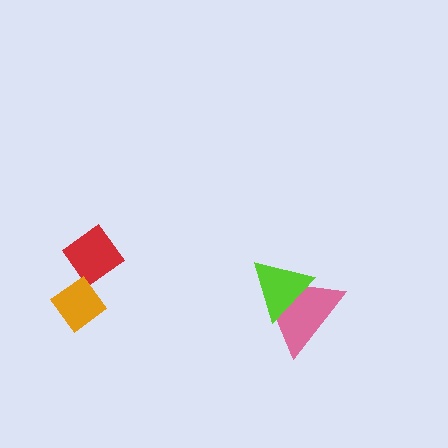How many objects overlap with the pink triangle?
1 object overlaps with the pink triangle.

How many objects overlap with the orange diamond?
1 object overlaps with the orange diamond.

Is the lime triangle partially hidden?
No, no other shape covers it.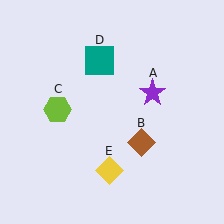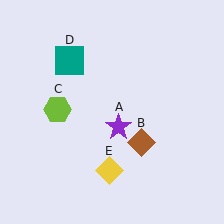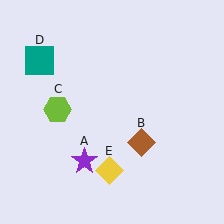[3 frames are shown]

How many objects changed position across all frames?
2 objects changed position: purple star (object A), teal square (object D).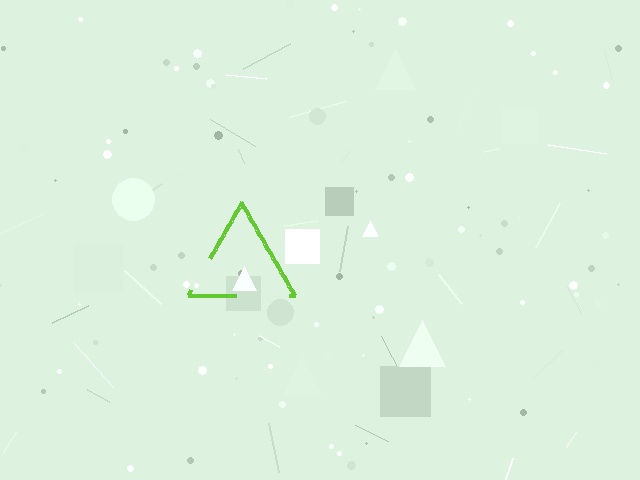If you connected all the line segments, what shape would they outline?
They would outline a triangle.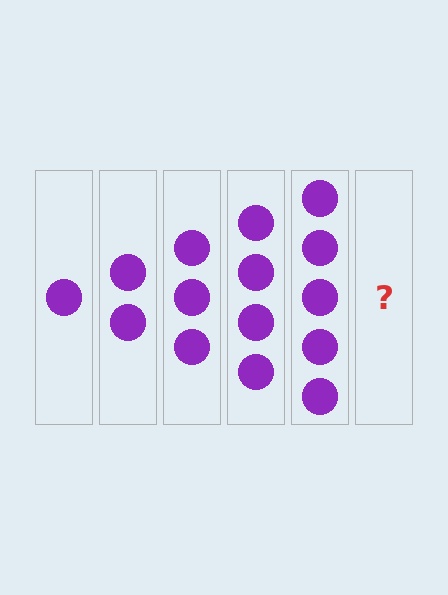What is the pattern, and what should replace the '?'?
The pattern is that each step adds one more circle. The '?' should be 6 circles.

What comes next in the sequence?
The next element should be 6 circles.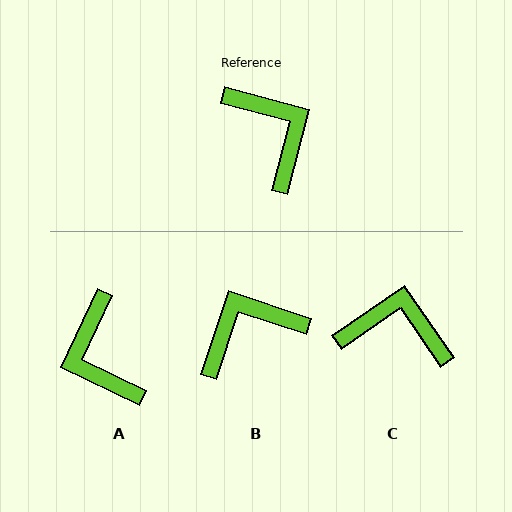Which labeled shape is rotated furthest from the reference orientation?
A, about 170 degrees away.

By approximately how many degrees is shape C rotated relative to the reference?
Approximately 50 degrees counter-clockwise.